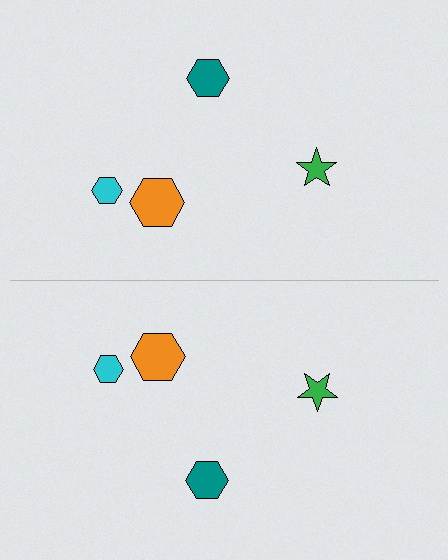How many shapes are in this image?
There are 8 shapes in this image.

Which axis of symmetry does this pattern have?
The pattern has a horizontal axis of symmetry running through the center of the image.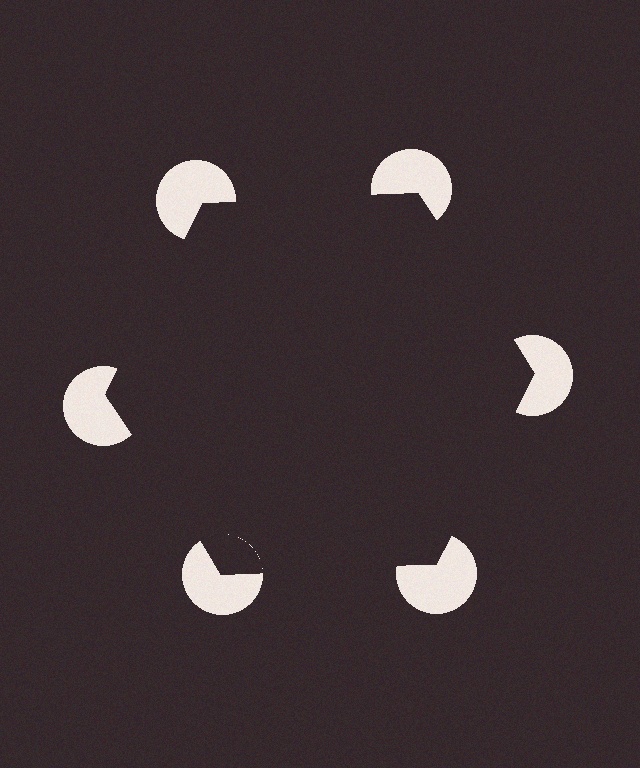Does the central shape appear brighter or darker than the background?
It typically appears slightly darker than the background, even though no actual brightness change is drawn.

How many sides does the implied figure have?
6 sides.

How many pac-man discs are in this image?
There are 6 — one at each vertex of the illusory hexagon.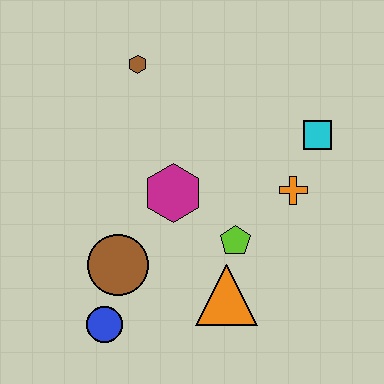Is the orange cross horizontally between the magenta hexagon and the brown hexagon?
No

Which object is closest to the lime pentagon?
The orange triangle is closest to the lime pentagon.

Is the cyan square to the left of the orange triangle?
No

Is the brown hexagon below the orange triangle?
No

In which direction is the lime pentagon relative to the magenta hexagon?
The lime pentagon is to the right of the magenta hexagon.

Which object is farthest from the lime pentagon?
The brown hexagon is farthest from the lime pentagon.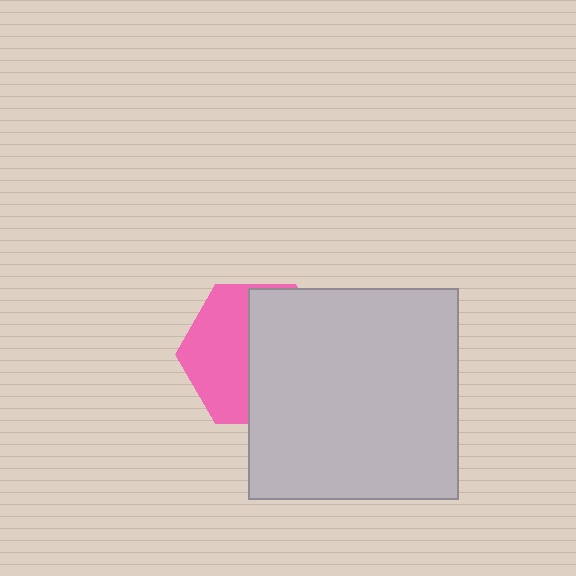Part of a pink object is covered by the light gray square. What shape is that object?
It is a hexagon.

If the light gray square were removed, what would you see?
You would see the complete pink hexagon.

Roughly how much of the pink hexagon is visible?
A small part of it is visible (roughly 45%).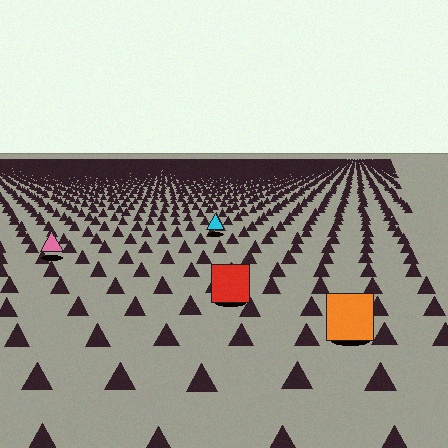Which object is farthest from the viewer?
The cyan triangle is farthest from the viewer. It appears smaller and the ground texture around it is denser.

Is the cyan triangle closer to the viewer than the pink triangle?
No. The pink triangle is closer — you can tell from the texture gradient: the ground texture is coarser near it.